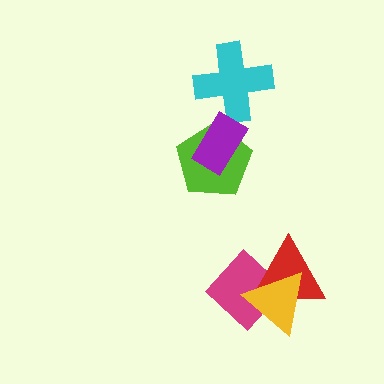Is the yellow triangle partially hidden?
No, no other shape covers it.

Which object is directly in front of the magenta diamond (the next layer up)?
The red triangle is directly in front of the magenta diamond.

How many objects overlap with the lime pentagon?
1 object overlaps with the lime pentagon.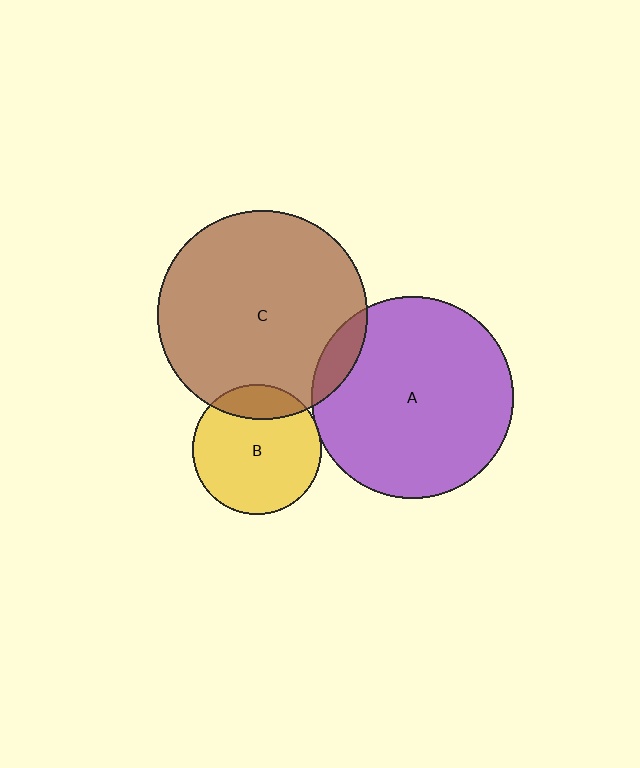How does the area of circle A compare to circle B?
Approximately 2.4 times.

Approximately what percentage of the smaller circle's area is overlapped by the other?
Approximately 5%.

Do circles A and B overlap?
Yes.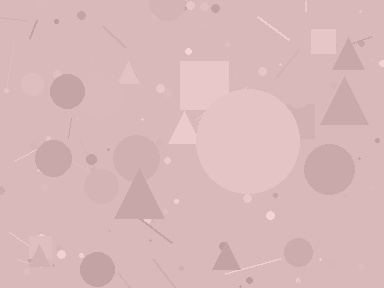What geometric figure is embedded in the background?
A circle is embedded in the background.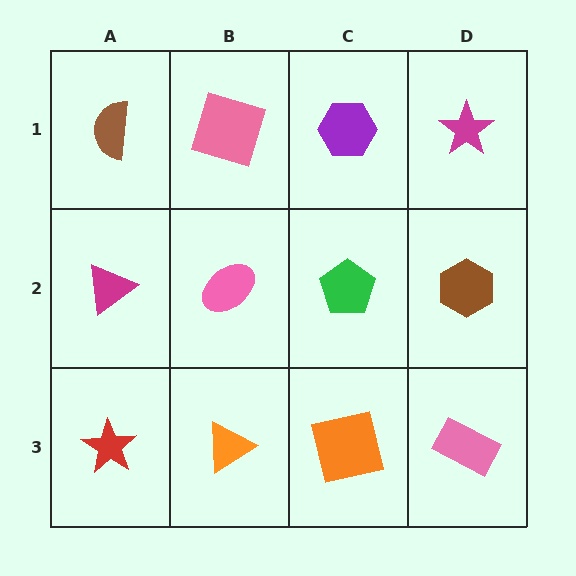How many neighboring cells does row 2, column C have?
4.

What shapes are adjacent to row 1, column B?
A pink ellipse (row 2, column B), a brown semicircle (row 1, column A), a purple hexagon (row 1, column C).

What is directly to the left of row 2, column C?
A pink ellipse.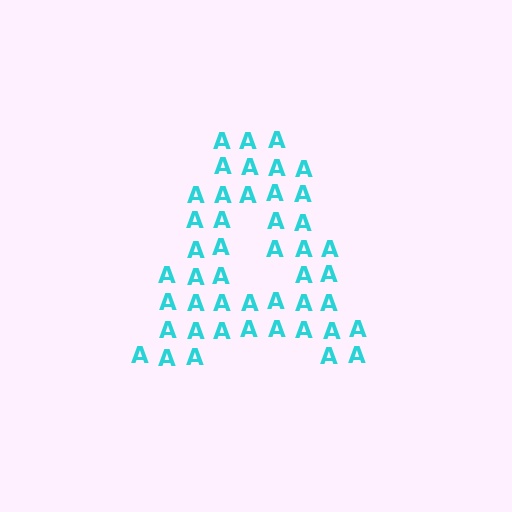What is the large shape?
The large shape is the letter A.